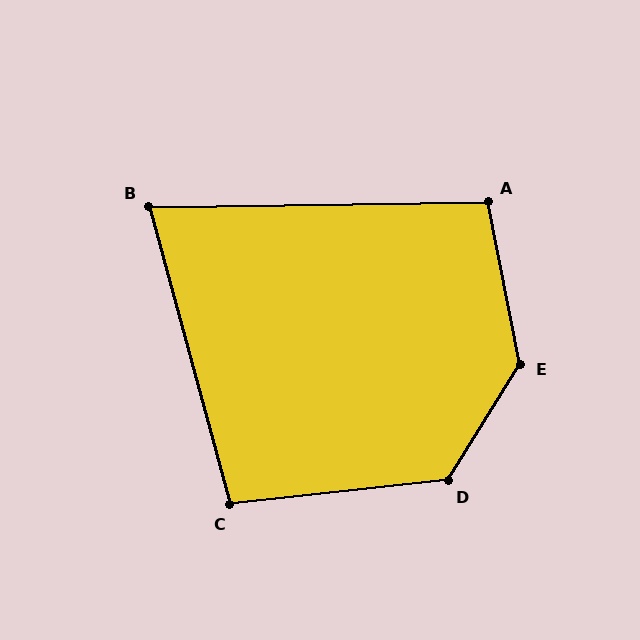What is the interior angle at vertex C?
Approximately 99 degrees (obtuse).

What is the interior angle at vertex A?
Approximately 100 degrees (obtuse).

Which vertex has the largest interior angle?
E, at approximately 137 degrees.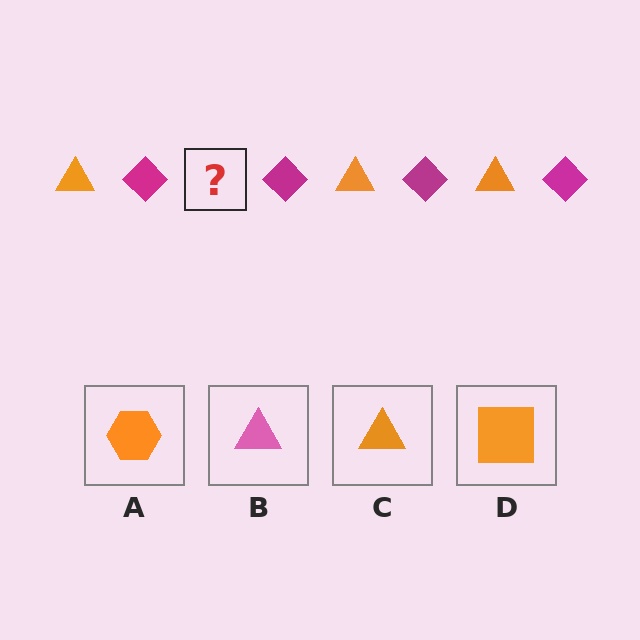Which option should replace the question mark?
Option C.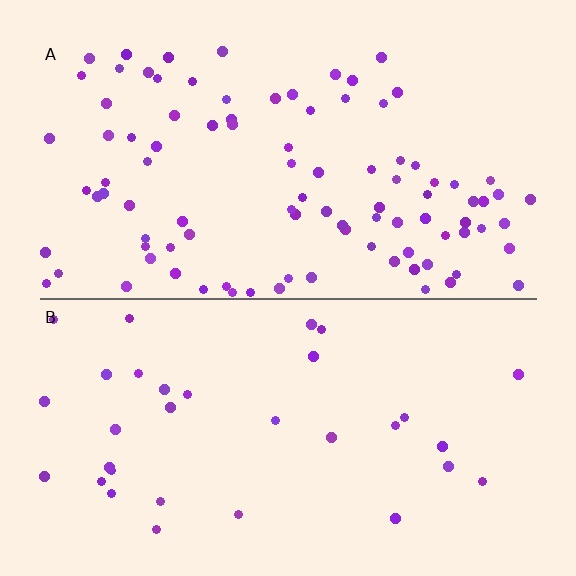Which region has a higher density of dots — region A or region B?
A (the top).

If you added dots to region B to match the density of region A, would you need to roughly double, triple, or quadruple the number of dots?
Approximately triple.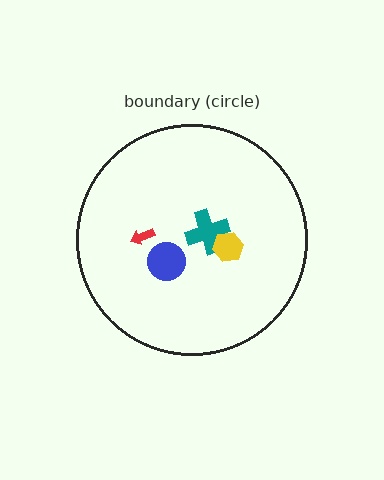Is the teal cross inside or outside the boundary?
Inside.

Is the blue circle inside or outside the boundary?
Inside.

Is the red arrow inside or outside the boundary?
Inside.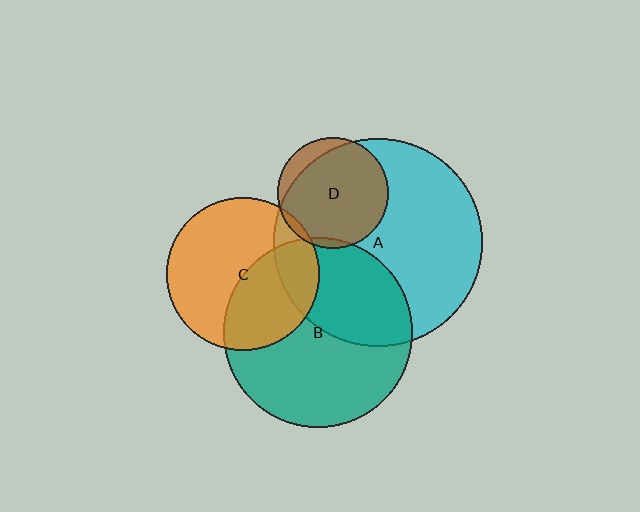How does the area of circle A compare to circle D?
Approximately 3.5 times.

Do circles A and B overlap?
Yes.